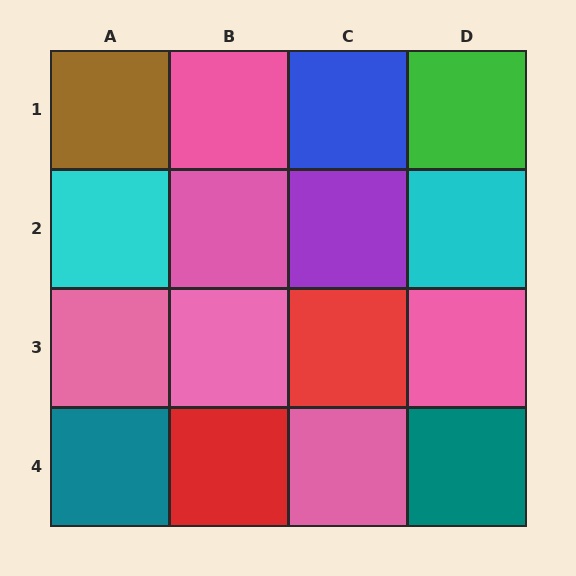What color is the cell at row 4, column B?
Red.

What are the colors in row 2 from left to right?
Cyan, pink, purple, cyan.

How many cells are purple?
1 cell is purple.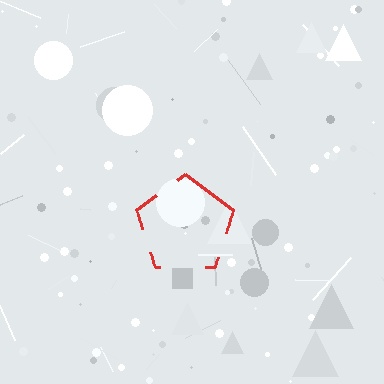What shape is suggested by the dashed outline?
The dashed outline suggests a pentagon.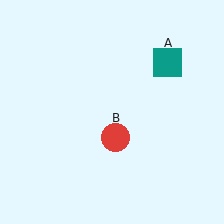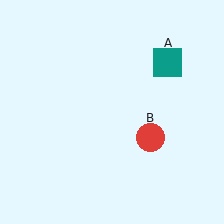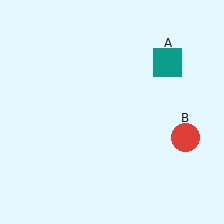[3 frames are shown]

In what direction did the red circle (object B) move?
The red circle (object B) moved right.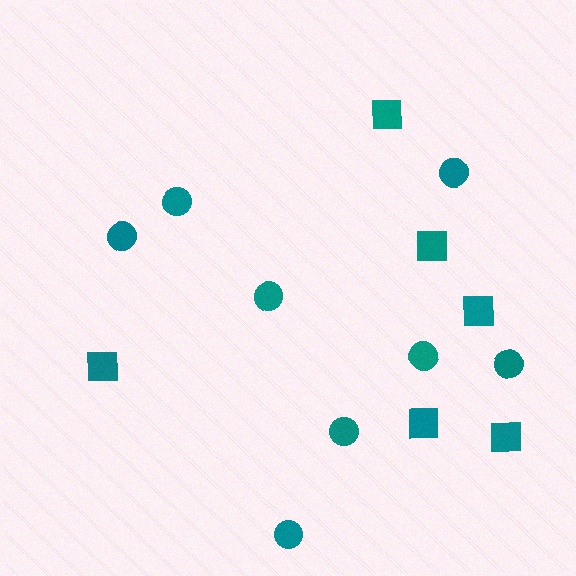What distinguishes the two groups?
There are 2 groups: one group of circles (8) and one group of squares (6).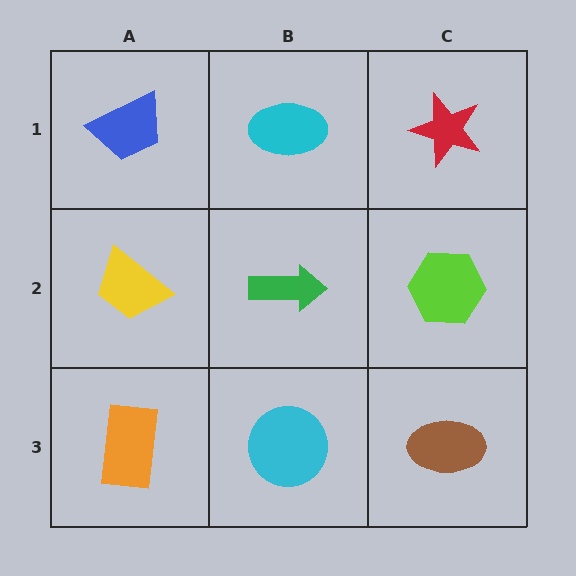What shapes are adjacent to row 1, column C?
A lime hexagon (row 2, column C), a cyan ellipse (row 1, column B).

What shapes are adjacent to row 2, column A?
A blue trapezoid (row 1, column A), an orange rectangle (row 3, column A), a green arrow (row 2, column B).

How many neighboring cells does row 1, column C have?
2.